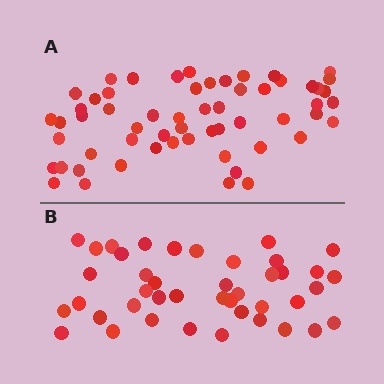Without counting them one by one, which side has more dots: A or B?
Region A (the top region) has more dots.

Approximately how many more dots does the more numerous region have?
Region A has approximately 15 more dots than region B.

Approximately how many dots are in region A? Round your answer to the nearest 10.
About 60 dots. (The exact count is 58, which rounds to 60.)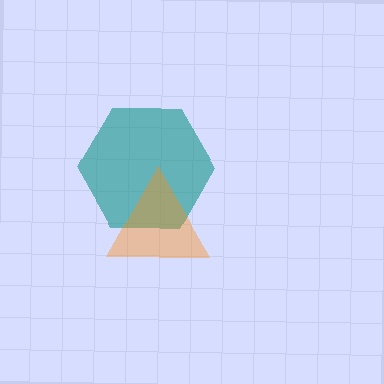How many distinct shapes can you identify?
There are 2 distinct shapes: a teal hexagon, an orange triangle.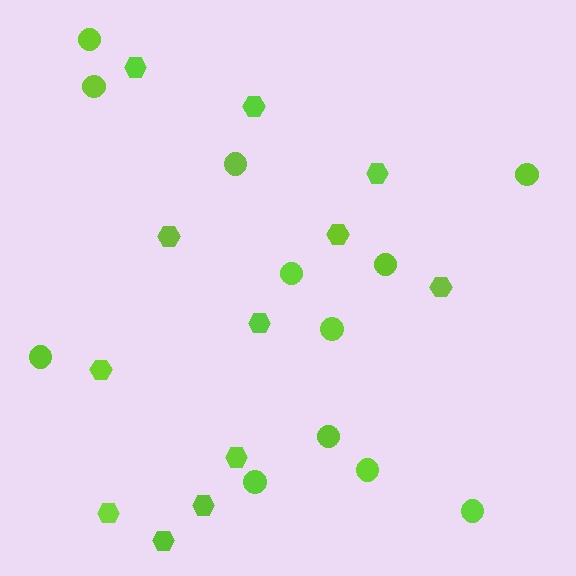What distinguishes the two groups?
There are 2 groups: one group of circles (12) and one group of hexagons (12).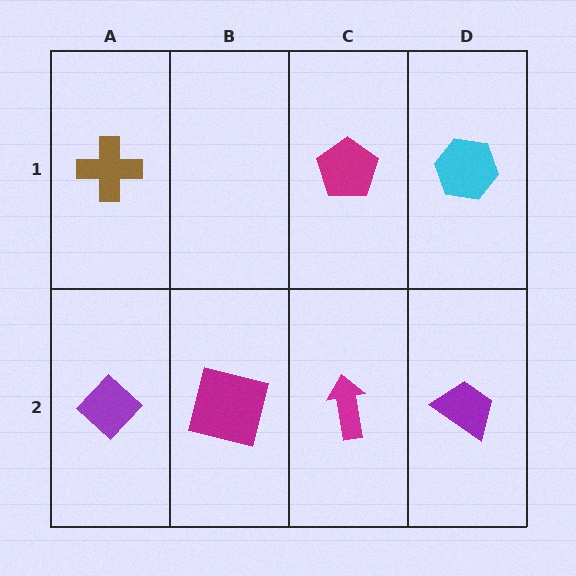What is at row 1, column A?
A brown cross.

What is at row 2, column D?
A purple trapezoid.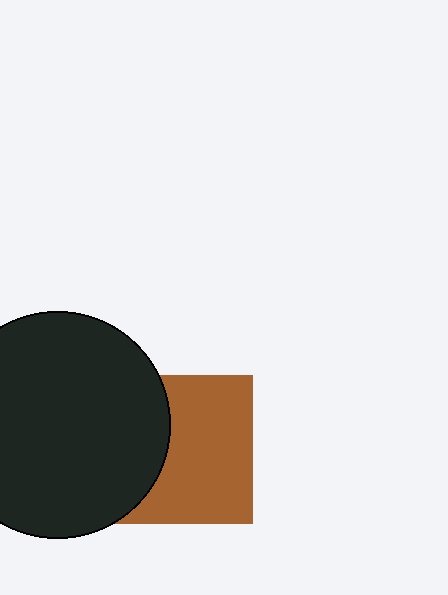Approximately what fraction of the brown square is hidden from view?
Roughly 37% of the brown square is hidden behind the black circle.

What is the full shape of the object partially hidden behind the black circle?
The partially hidden object is a brown square.